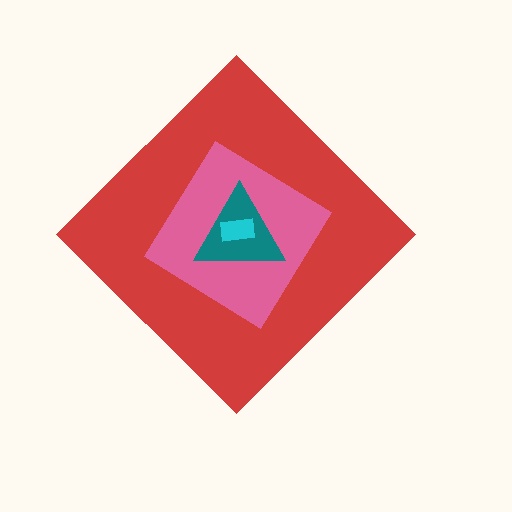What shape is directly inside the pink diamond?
The teal triangle.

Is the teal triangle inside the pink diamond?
Yes.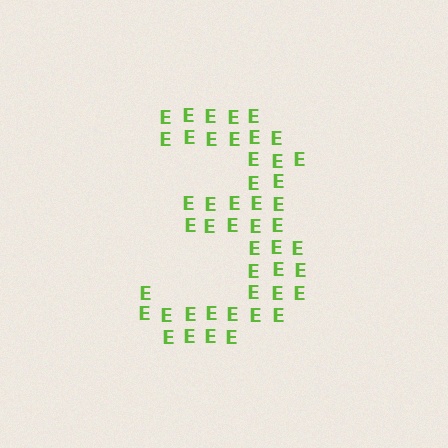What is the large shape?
The large shape is the digit 3.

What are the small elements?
The small elements are letter E's.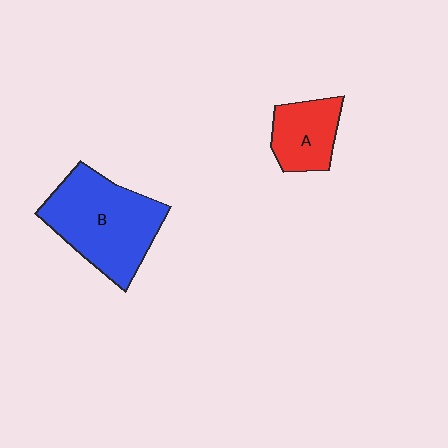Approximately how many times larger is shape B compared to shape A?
Approximately 2.1 times.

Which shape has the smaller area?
Shape A (red).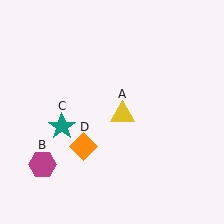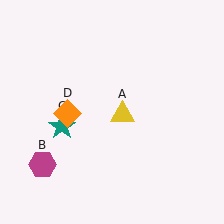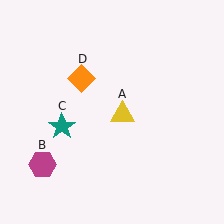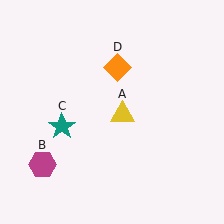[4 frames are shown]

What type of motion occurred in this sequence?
The orange diamond (object D) rotated clockwise around the center of the scene.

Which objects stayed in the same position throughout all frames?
Yellow triangle (object A) and magenta hexagon (object B) and teal star (object C) remained stationary.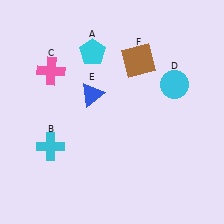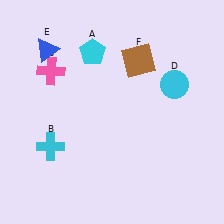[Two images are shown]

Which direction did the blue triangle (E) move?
The blue triangle (E) moved left.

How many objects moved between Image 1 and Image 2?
1 object moved between the two images.